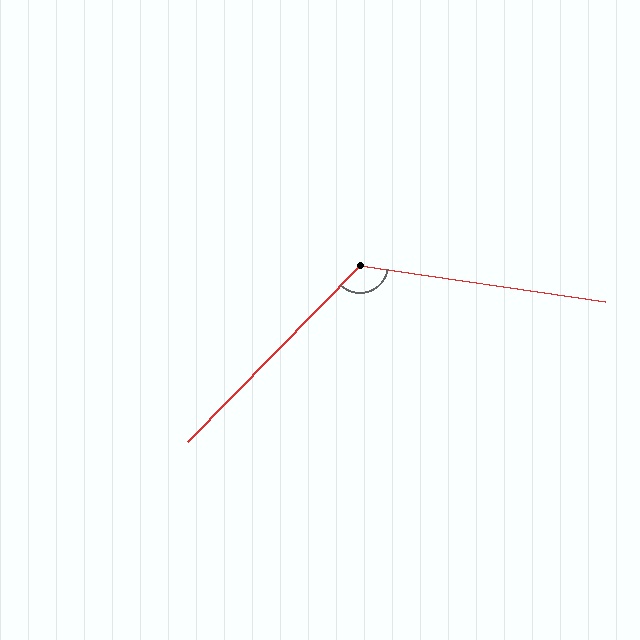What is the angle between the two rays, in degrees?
Approximately 126 degrees.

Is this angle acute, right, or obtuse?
It is obtuse.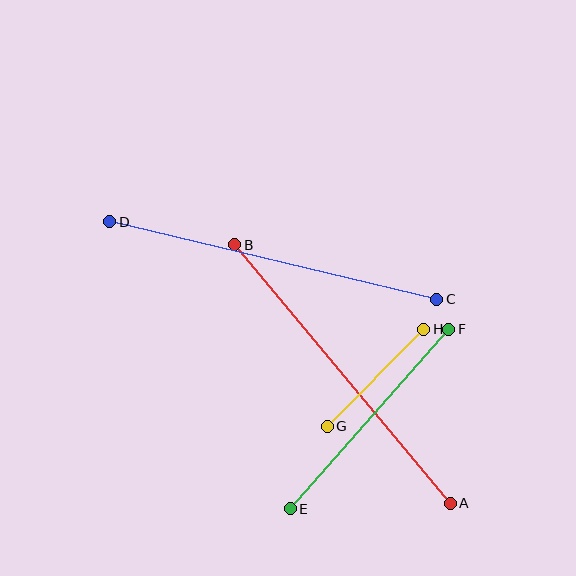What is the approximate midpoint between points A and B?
The midpoint is at approximately (342, 374) pixels.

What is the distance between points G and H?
The distance is approximately 137 pixels.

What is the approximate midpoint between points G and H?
The midpoint is at approximately (376, 378) pixels.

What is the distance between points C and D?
The distance is approximately 336 pixels.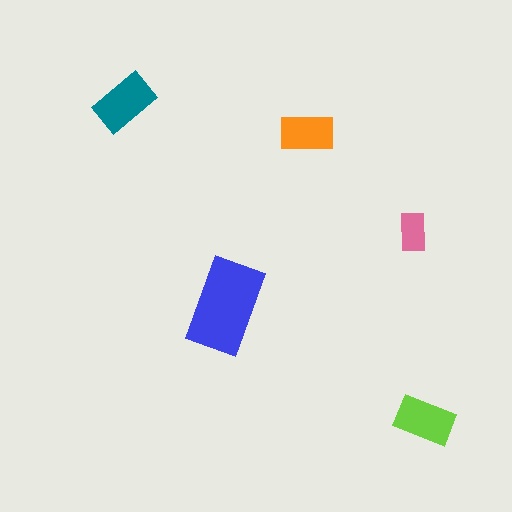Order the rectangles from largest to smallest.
the blue one, the teal one, the lime one, the orange one, the pink one.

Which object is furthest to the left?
The teal rectangle is leftmost.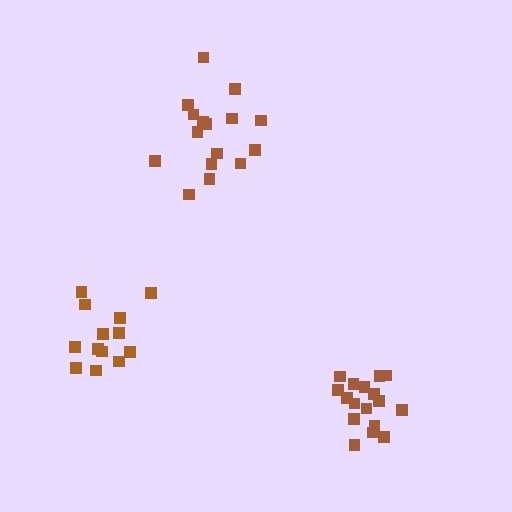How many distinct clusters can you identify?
There are 3 distinct clusters.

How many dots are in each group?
Group 1: 13 dots, Group 2: 17 dots, Group 3: 16 dots (46 total).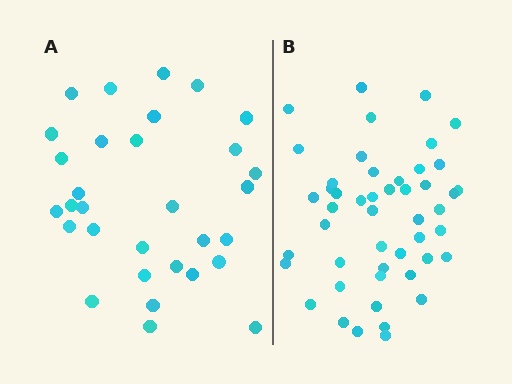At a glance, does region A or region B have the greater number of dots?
Region B (the right region) has more dots.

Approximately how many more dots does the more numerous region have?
Region B has approximately 15 more dots than region A.